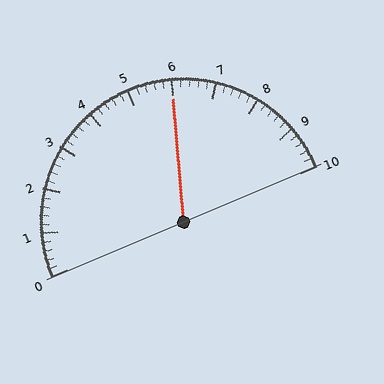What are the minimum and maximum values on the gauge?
The gauge ranges from 0 to 10.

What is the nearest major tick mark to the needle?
The nearest major tick mark is 6.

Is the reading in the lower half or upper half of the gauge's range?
The reading is in the upper half of the range (0 to 10).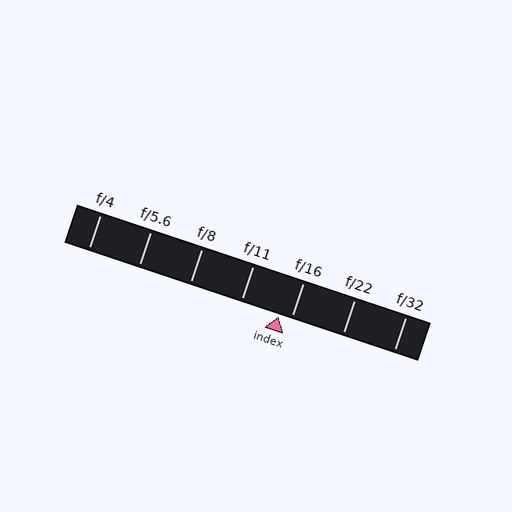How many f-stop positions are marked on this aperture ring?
There are 7 f-stop positions marked.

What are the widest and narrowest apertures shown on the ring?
The widest aperture shown is f/4 and the narrowest is f/32.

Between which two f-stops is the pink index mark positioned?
The index mark is between f/11 and f/16.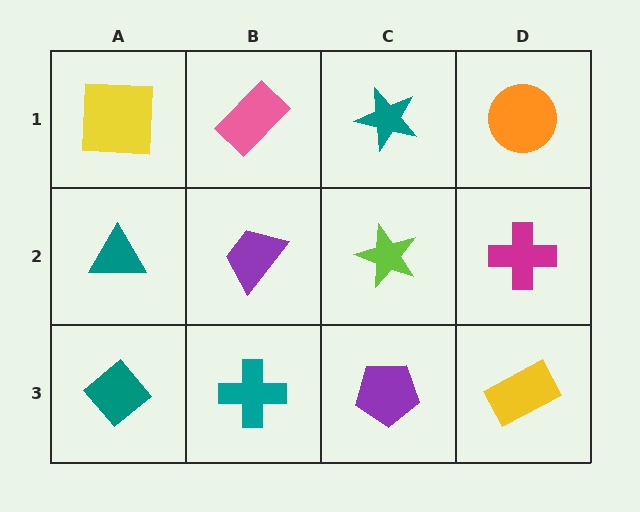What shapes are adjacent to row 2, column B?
A pink rectangle (row 1, column B), a teal cross (row 3, column B), a teal triangle (row 2, column A), a lime star (row 2, column C).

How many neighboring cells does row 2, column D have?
3.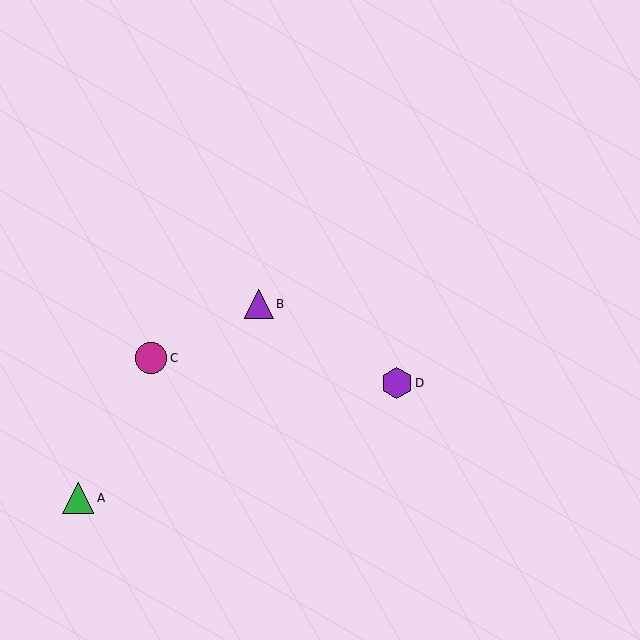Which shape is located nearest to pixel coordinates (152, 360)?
The magenta circle (labeled C) at (151, 358) is nearest to that location.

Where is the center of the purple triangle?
The center of the purple triangle is at (259, 304).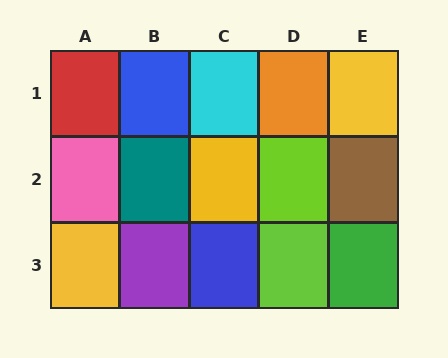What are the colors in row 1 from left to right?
Red, blue, cyan, orange, yellow.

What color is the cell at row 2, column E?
Brown.